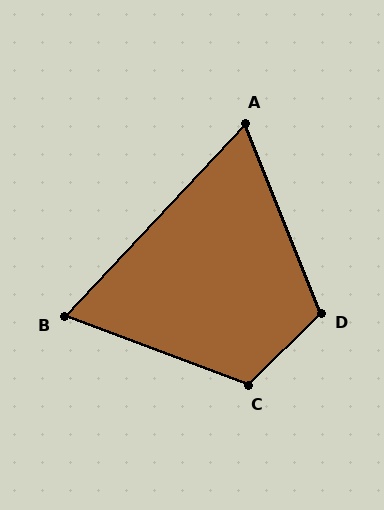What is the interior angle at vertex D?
Approximately 113 degrees (obtuse).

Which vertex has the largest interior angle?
C, at approximately 115 degrees.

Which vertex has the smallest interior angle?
A, at approximately 65 degrees.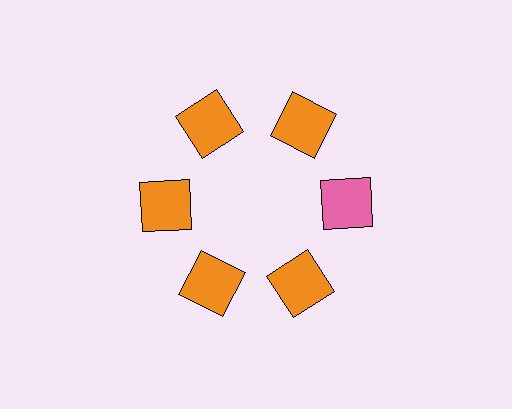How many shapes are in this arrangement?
There are 6 shapes arranged in a ring pattern.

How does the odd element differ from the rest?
It has a different color: pink instead of orange.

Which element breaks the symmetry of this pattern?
The pink square at roughly the 3 o'clock position breaks the symmetry. All other shapes are orange squares.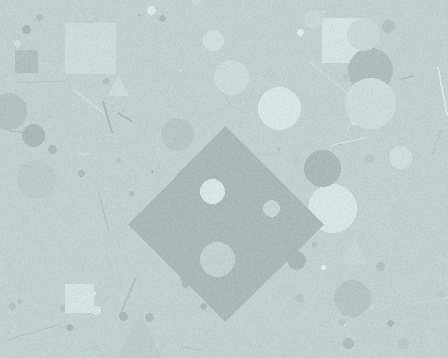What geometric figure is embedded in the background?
A diamond is embedded in the background.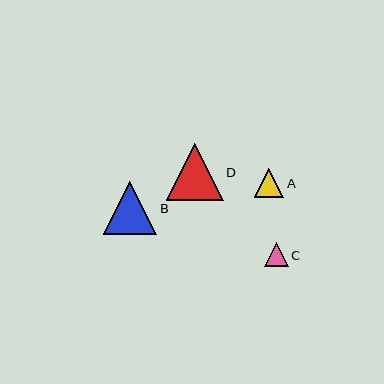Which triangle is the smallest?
Triangle C is the smallest with a size of approximately 24 pixels.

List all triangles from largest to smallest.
From largest to smallest: D, B, A, C.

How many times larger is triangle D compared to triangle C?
Triangle D is approximately 2.4 times the size of triangle C.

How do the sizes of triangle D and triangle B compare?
Triangle D and triangle B are approximately the same size.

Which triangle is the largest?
Triangle D is the largest with a size of approximately 57 pixels.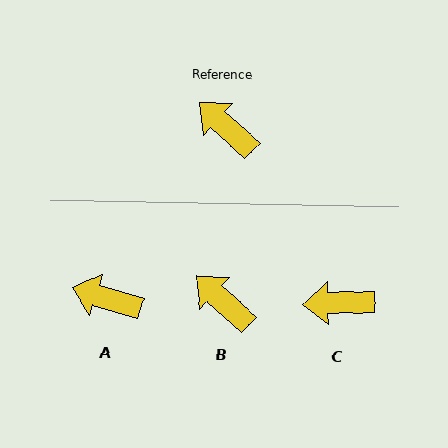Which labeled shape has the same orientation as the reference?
B.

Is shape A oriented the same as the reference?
No, it is off by about 25 degrees.